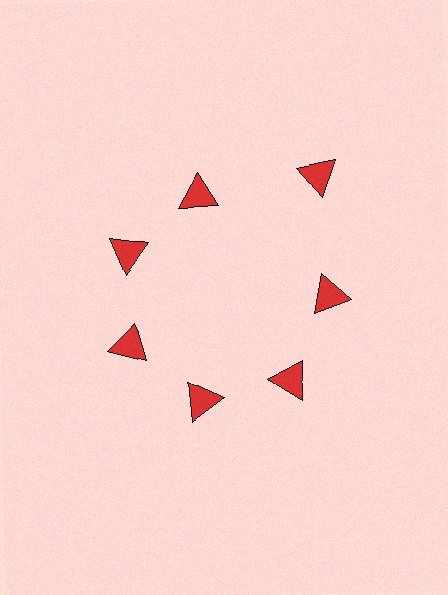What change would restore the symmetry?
The symmetry would be restored by moving it inward, back onto the ring so that all 7 triangles sit at equal angles and equal distance from the center.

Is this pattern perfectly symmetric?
No. The 7 red triangles are arranged in a ring, but one element near the 1 o'clock position is pushed outward from the center, breaking the 7-fold rotational symmetry.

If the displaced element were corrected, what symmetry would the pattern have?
It would have 7-fold rotational symmetry — the pattern would map onto itself every 51 degrees.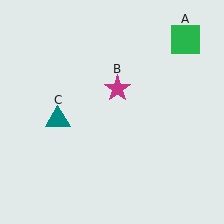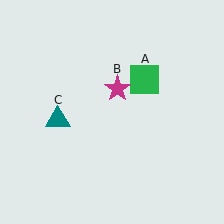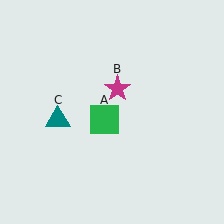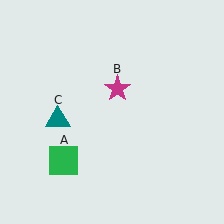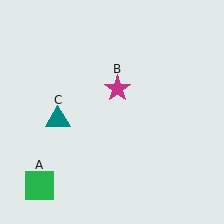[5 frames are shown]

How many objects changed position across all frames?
1 object changed position: green square (object A).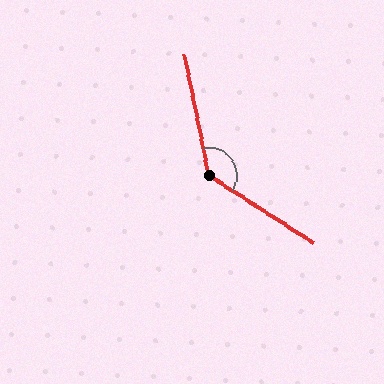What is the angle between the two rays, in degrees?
Approximately 134 degrees.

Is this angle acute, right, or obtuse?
It is obtuse.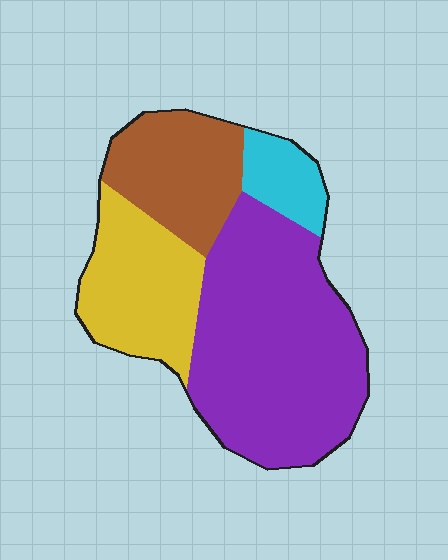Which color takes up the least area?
Cyan, at roughly 10%.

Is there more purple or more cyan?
Purple.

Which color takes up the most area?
Purple, at roughly 50%.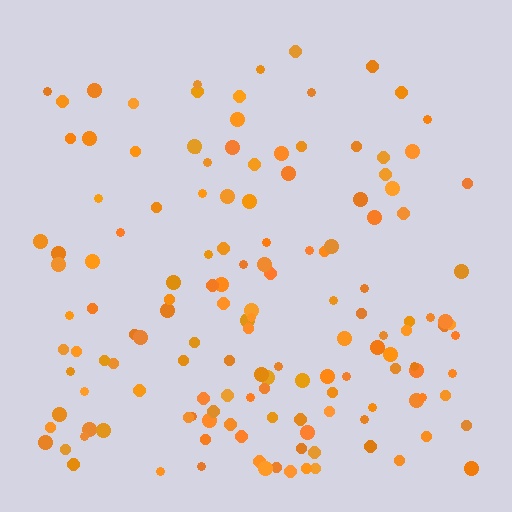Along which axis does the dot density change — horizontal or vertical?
Vertical.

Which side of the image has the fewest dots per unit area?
The top.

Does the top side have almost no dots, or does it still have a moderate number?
Still a moderate number, just noticeably fewer than the bottom.